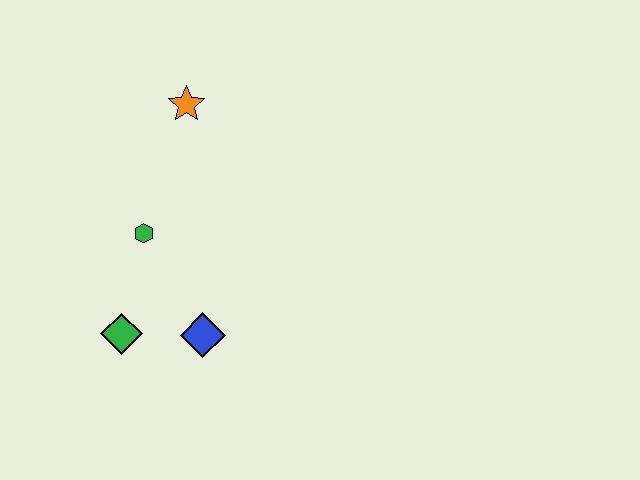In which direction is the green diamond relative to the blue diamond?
The green diamond is to the left of the blue diamond.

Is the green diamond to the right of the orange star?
No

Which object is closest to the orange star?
The green hexagon is closest to the orange star.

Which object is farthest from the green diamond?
The orange star is farthest from the green diamond.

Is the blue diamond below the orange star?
Yes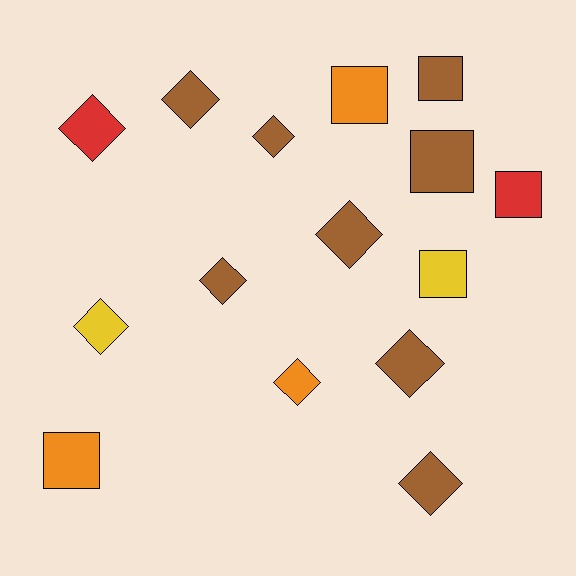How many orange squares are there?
There are 2 orange squares.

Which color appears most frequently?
Brown, with 8 objects.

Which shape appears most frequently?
Diamond, with 9 objects.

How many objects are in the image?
There are 15 objects.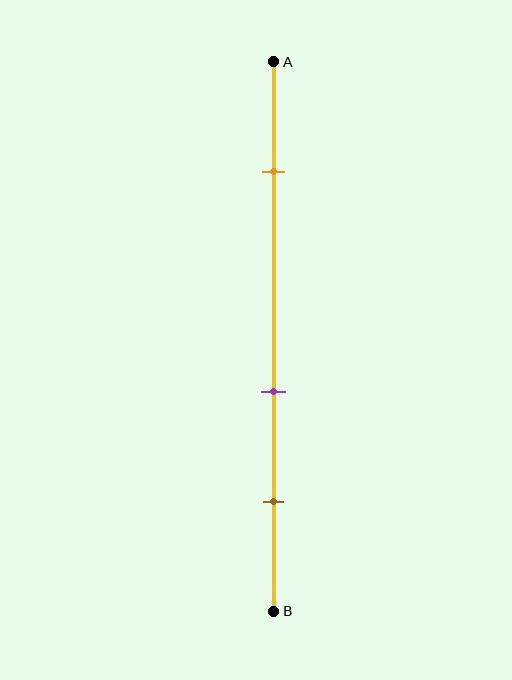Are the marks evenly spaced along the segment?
No, the marks are not evenly spaced.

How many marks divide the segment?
There are 3 marks dividing the segment.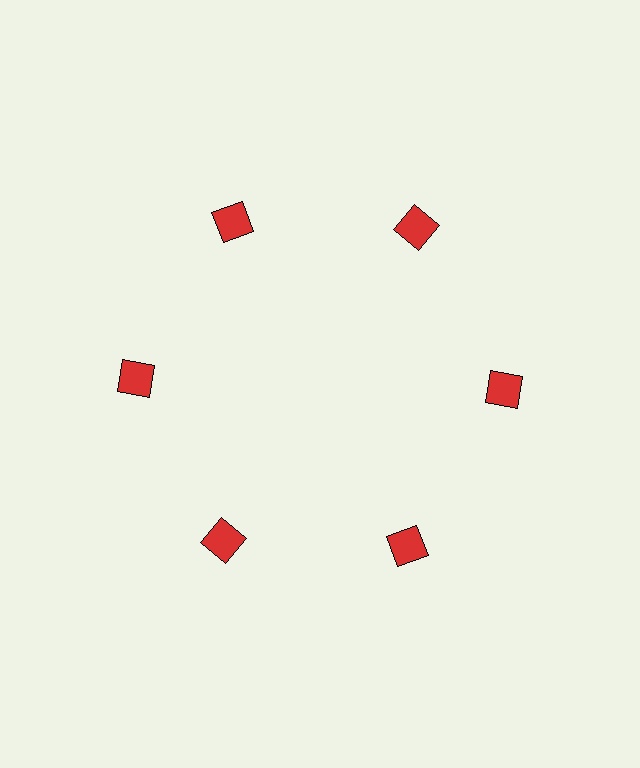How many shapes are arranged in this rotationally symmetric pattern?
There are 6 shapes, arranged in 6 groups of 1.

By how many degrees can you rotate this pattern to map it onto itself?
The pattern maps onto itself every 60 degrees of rotation.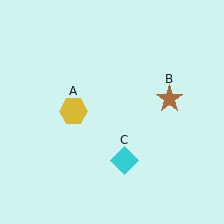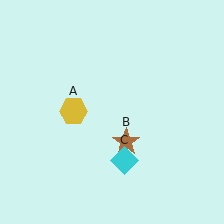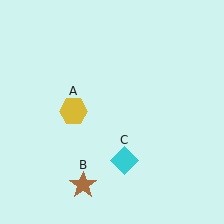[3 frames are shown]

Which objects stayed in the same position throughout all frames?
Yellow hexagon (object A) and cyan diamond (object C) remained stationary.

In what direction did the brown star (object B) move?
The brown star (object B) moved down and to the left.